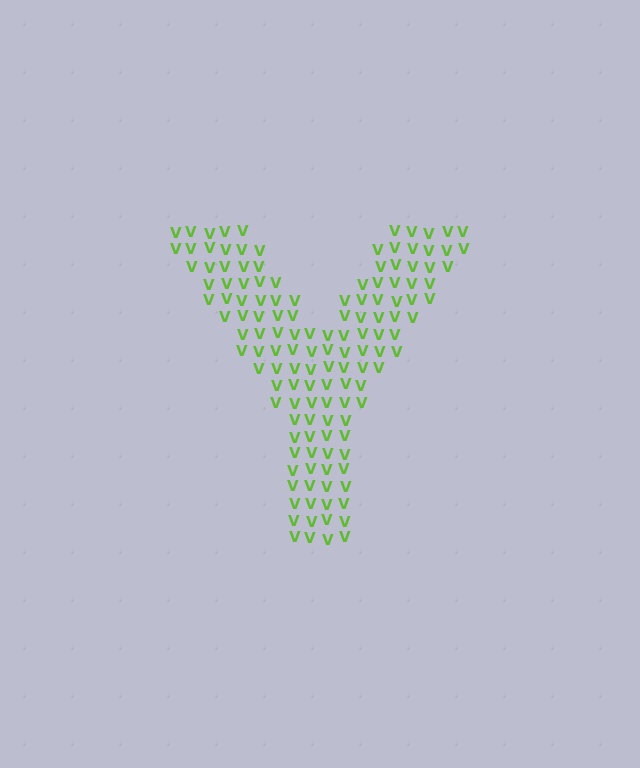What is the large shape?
The large shape is the letter Y.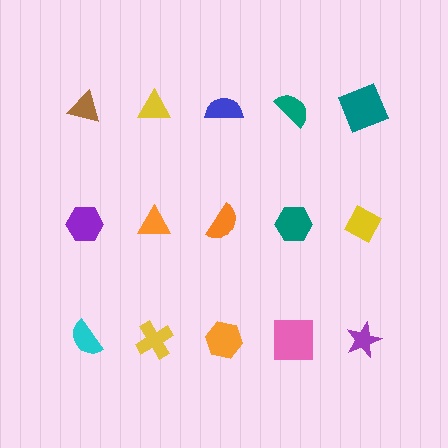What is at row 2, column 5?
A yellow diamond.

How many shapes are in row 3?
5 shapes.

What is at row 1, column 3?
A blue semicircle.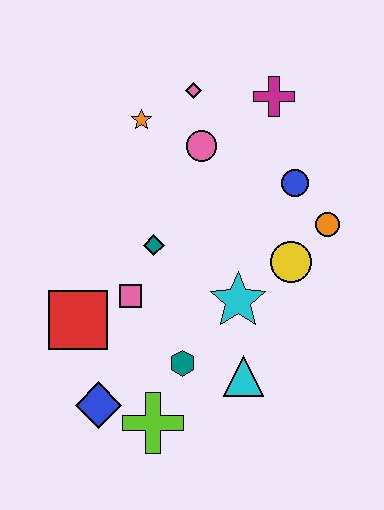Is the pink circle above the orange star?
No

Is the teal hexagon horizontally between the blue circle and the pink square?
Yes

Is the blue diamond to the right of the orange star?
No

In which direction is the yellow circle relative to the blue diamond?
The yellow circle is to the right of the blue diamond.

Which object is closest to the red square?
The pink square is closest to the red square.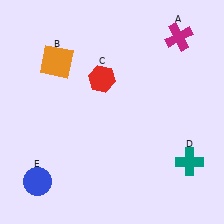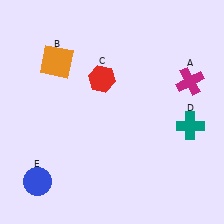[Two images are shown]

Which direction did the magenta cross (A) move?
The magenta cross (A) moved down.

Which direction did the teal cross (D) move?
The teal cross (D) moved up.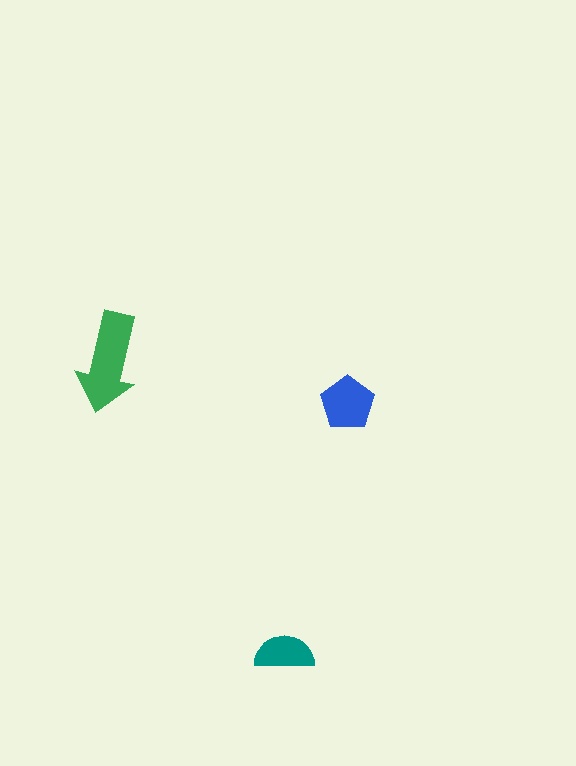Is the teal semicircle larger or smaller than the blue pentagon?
Smaller.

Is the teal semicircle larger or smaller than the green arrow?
Smaller.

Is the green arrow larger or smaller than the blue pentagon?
Larger.